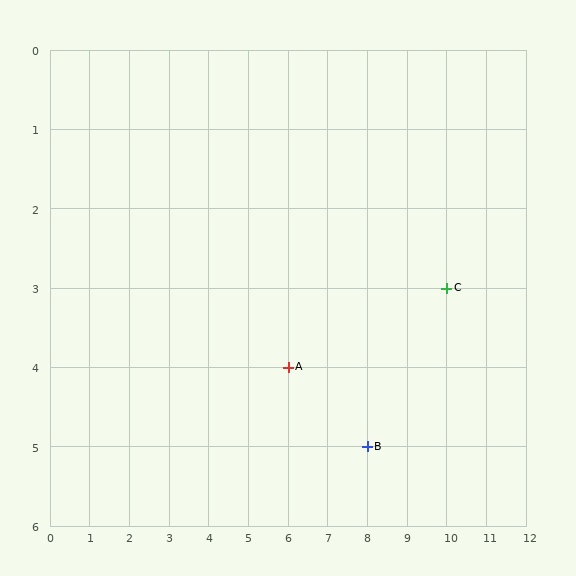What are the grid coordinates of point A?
Point A is at grid coordinates (6, 4).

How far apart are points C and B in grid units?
Points C and B are 2 columns and 2 rows apart (about 2.8 grid units diagonally).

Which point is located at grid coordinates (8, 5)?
Point B is at (8, 5).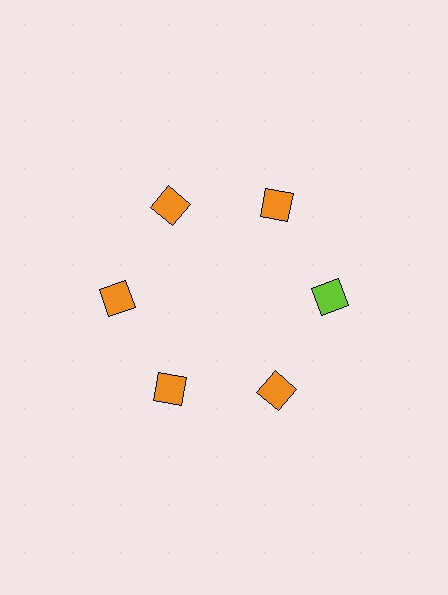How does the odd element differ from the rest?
It has a different color: lime instead of orange.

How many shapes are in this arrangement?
There are 6 shapes arranged in a ring pattern.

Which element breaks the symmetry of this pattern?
The lime diamond at roughly the 3 o'clock position breaks the symmetry. All other shapes are orange diamonds.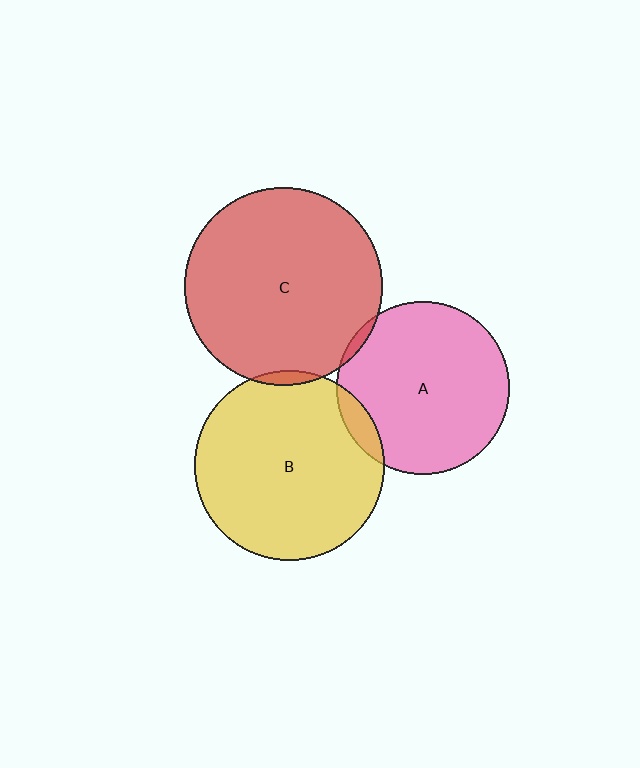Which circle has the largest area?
Circle C (red).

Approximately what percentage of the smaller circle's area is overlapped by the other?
Approximately 5%.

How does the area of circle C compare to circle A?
Approximately 1.3 times.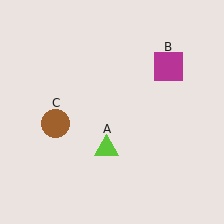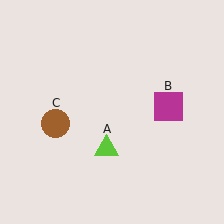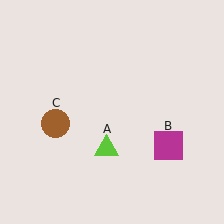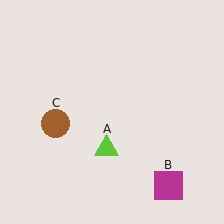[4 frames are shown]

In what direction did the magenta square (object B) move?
The magenta square (object B) moved down.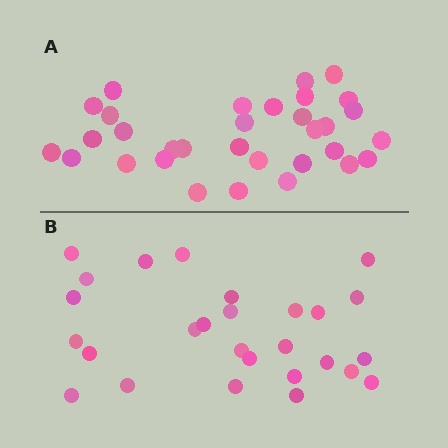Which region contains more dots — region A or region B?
Region A (the top region) has more dots.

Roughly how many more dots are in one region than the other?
Region A has about 5 more dots than region B.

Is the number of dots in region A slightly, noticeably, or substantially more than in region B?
Region A has only slightly more — the two regions are fairly close. The ratio is roughly 1.2 to 1.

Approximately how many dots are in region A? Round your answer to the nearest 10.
About 30 dots. (The exact count is 32, which rounds to 30.)